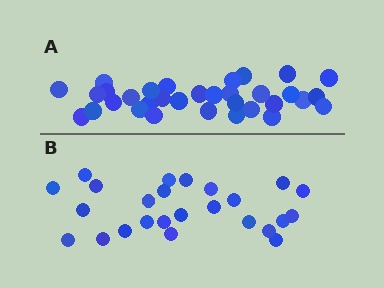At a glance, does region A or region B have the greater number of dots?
Region A (the top region) has more dots.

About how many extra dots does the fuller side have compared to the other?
Region A has roughly 8 or so more dots than region B.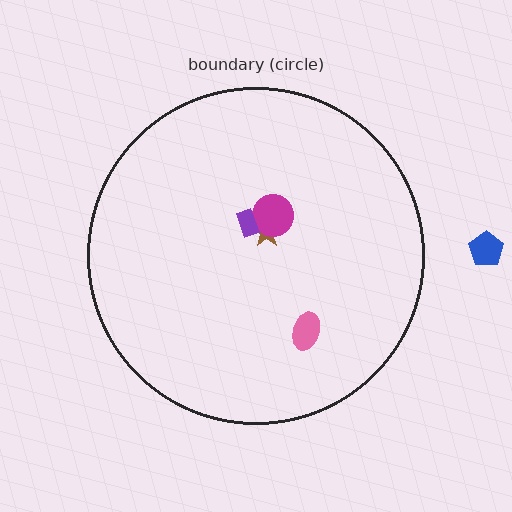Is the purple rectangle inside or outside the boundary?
Inside.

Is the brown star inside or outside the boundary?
Inside.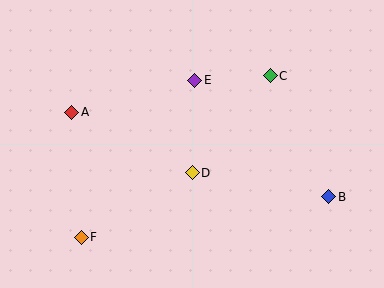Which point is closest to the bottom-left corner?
Point F is closest to the bottom-left corner.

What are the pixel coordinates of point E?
Point E is at (195, 80).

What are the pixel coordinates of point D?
Point D is at (192, 173).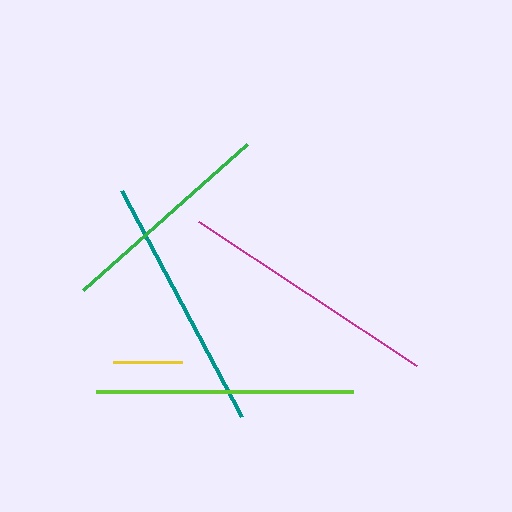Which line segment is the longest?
The magenta line is the longest at approximately 261 pixels.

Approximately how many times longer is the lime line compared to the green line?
The lime line is approximately 1.2 times the length of the green line.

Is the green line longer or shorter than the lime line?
The lime line is longer than the green line.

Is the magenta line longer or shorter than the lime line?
The magenta line is longer than the lime line.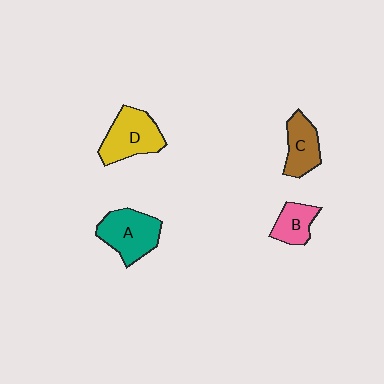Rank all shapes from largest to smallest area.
From largest to smallest: A (teal), D (yellow), C (brown), B (pink).